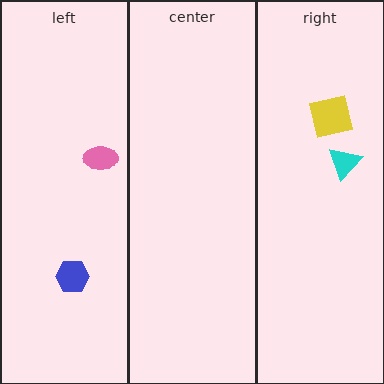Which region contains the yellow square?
The right region.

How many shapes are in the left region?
2.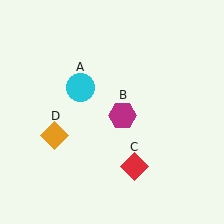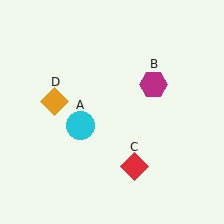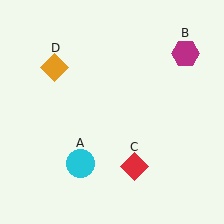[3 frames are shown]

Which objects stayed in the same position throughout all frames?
Red diamond (object C) remained stationary.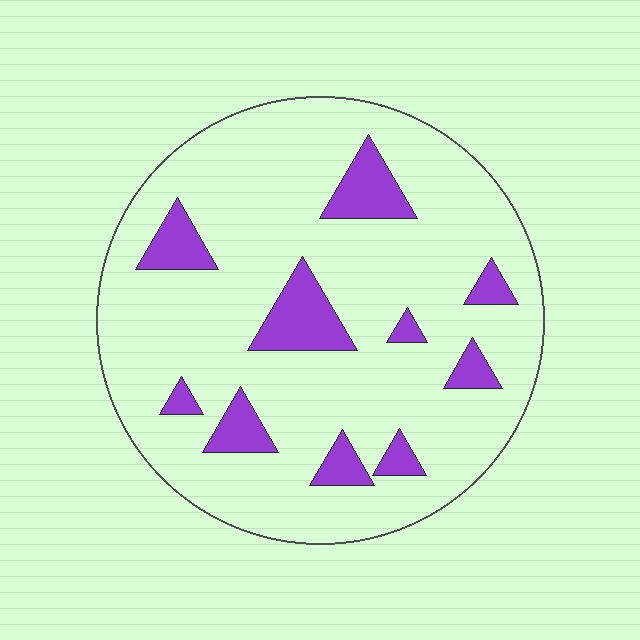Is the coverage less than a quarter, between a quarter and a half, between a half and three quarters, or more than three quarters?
Less than a quarter.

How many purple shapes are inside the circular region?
10.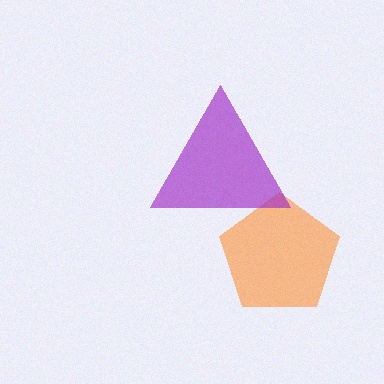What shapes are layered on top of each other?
The layered shapes are: an orange pentagon, a purple triangle.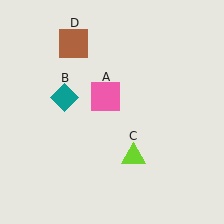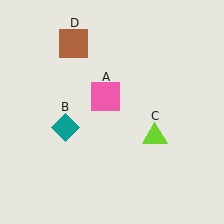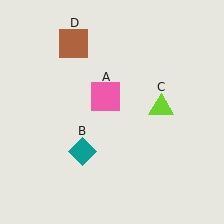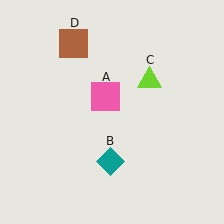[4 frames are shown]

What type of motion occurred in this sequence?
The teal diamond (object B), lime triangle (object C) rotated counterclockwise around the center of the scene.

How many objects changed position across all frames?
2 objects changed position: teal diamond (object B), lime triangle (object C).